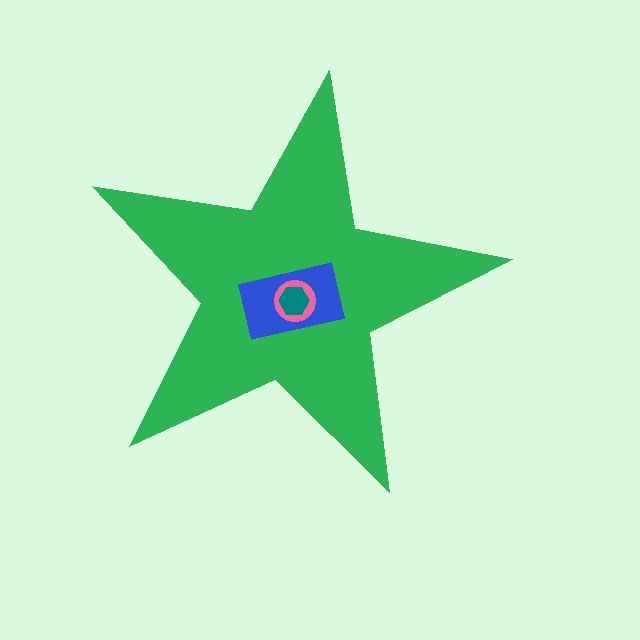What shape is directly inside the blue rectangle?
The pink circle.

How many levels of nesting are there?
4.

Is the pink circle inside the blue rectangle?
Yes.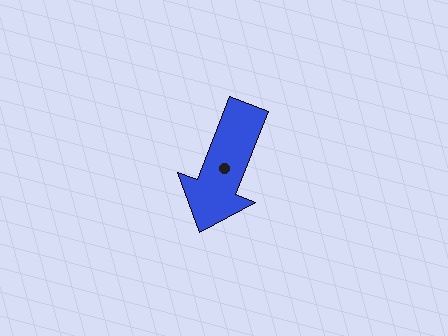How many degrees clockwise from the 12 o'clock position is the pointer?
Approximately 201 degrees.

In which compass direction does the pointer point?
South.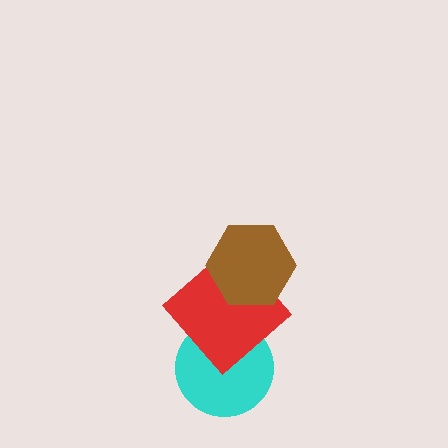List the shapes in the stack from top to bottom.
From top to bottom: the brown hexagon, the red diamond, the cyan circle.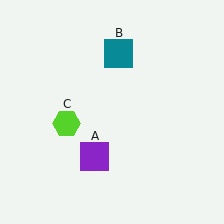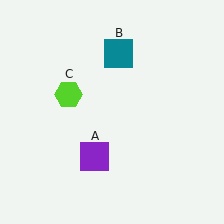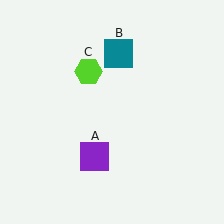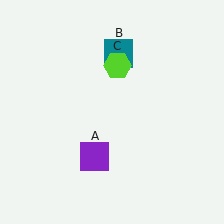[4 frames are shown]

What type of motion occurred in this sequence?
The lime hexagon (object C) rotated clockwise around the center of the scene.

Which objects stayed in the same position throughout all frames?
Purple square (object A) and teal square (object B) remained stationary.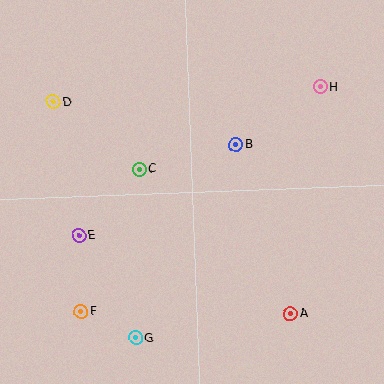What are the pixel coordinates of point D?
Point D is at (54, 102).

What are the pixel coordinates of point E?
Point E is at (79, 235).